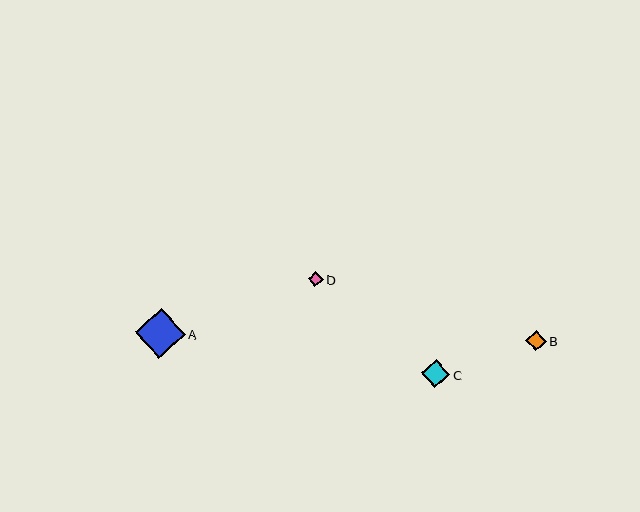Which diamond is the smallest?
Diamond D is the smallest with a size of approximately 15 pixels.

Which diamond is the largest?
Diamond A is the largest with a size of approximately 50 pixels.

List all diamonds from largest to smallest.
From largest to smallest: A, C, B, D.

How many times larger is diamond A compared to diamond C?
Diamond A is approximately 1.8 times the size of diamond C.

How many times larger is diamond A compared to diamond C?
Diamond A is approximately 1.8 times the size of diamond C.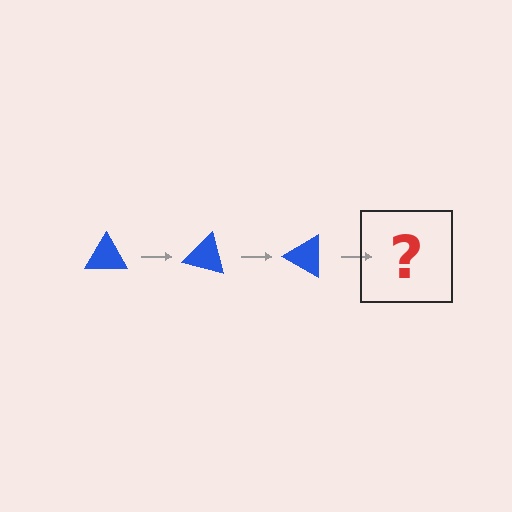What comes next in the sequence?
The next element should be a blue triangle rotated 45 degrees.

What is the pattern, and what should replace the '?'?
The pattern is that the triangle rotates 15 degrees each step. The '?' should be a blue triangle rotated 45 degrees.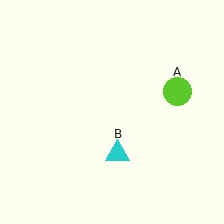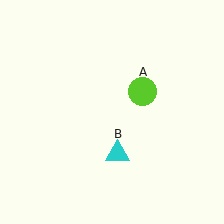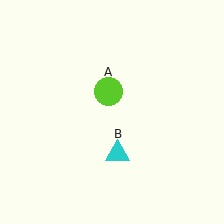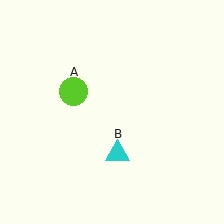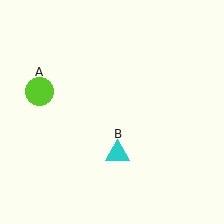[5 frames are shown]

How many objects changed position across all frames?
1 object changed position: lime circle (object A).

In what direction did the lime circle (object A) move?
The lime circle (object A) moved left.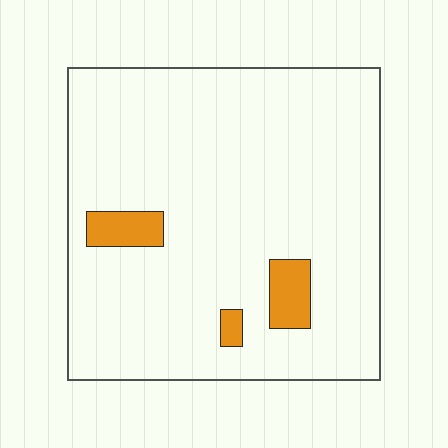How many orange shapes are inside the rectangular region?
3.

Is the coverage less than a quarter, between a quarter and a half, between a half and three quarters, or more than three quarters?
Less than a quarter.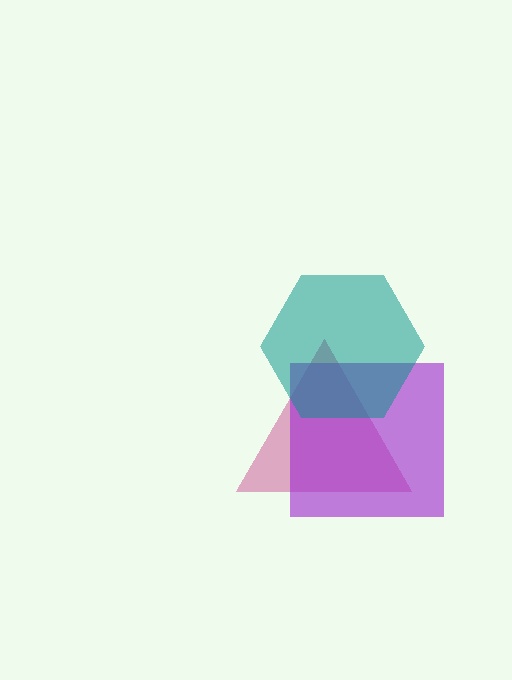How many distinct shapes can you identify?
There are 3 distinct shapes: a magenta triangle, a purple square, a teal hexagon.